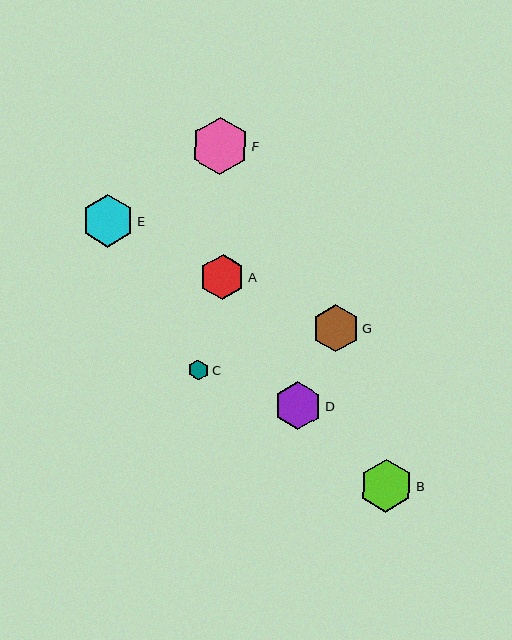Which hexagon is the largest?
Hexagon F is the largest with a size of approximately 58 pixels.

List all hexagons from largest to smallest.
From largest to smallest: F, B, E, D, G, A, C.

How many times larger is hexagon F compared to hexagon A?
Hexagon F is approximately 1.3 times the size of hexagon A.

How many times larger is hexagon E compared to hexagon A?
Hexagon E is approximately 1.2 times the size of hexagon A.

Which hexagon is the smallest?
Hexagon C is the smallest with a size of approximately 20 pixels.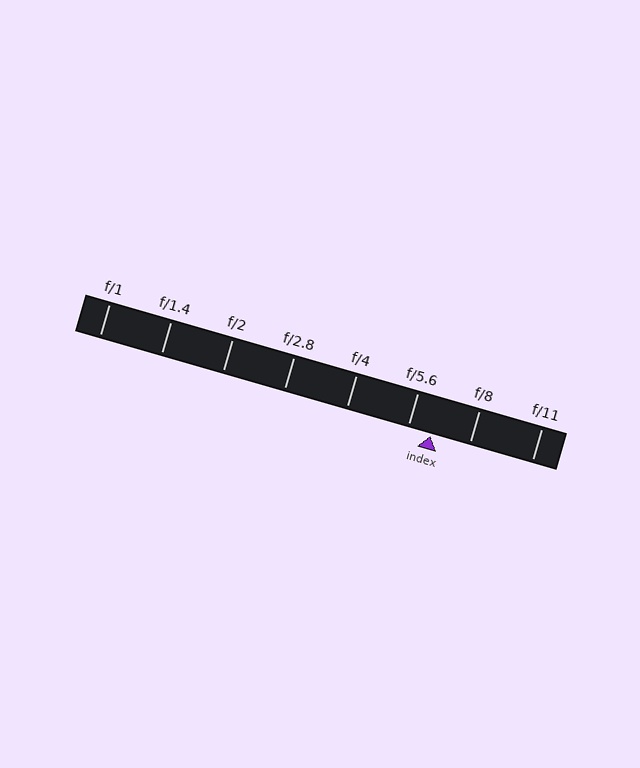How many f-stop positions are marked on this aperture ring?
There are 8 f-stop positions marked.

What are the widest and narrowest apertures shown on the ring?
The widest aperture shown is f/1 and the narrowest is f/11.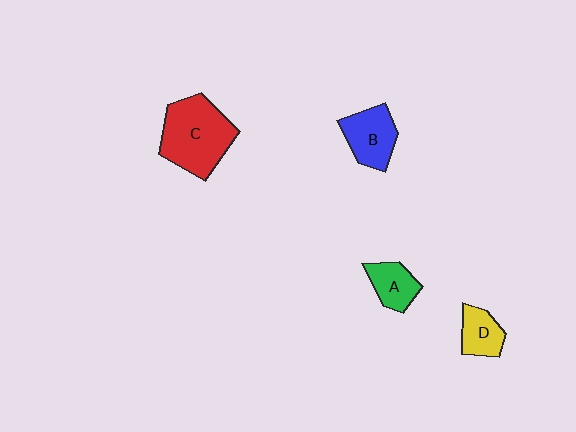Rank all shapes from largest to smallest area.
From largest to smallest: C (red), B (blue), A (green), D (yellow).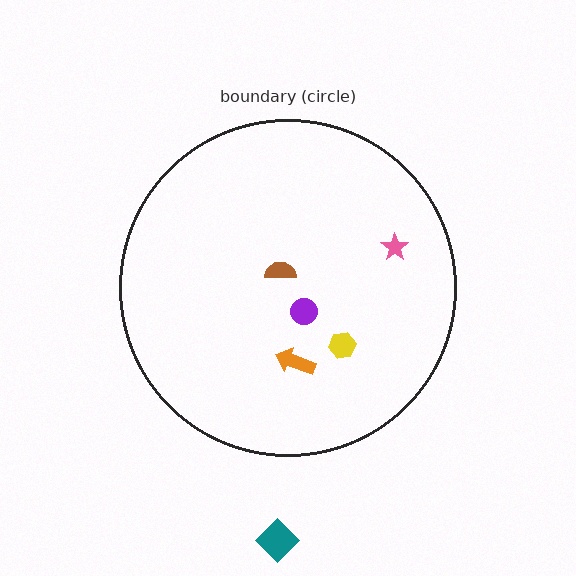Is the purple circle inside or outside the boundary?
Inside.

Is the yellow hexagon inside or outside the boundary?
Inside.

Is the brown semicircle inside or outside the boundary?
Inside.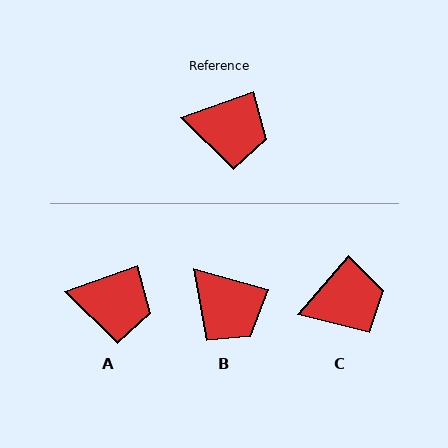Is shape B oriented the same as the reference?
No, it is off by about 36 degrees.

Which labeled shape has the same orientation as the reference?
A.